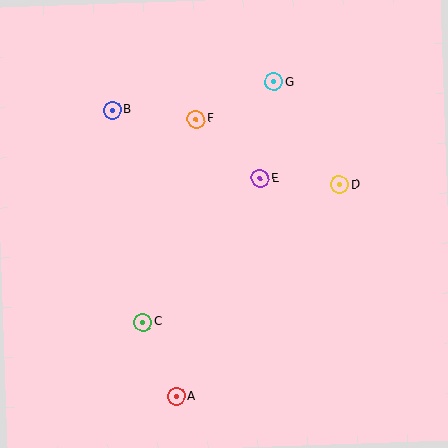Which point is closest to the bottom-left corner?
Point A is closest to the bottom-left corner.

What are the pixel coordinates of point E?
Point E is at (260, 178).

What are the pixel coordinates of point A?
Point A is at (176, 397).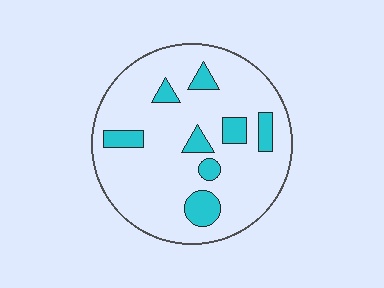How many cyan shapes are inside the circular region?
8.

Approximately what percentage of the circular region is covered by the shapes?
Approximately 15%.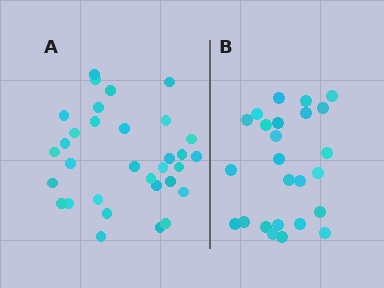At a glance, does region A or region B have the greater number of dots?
Region A (the left region) has more dots.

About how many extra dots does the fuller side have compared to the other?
Region A has roughly 8 or so more dots than region B.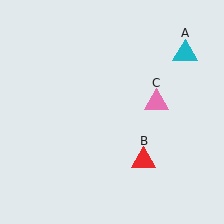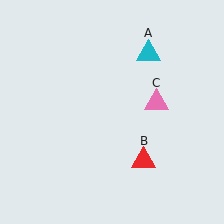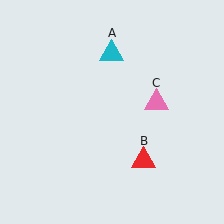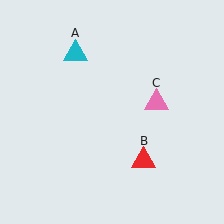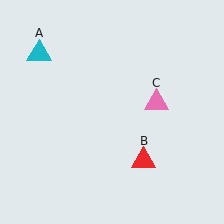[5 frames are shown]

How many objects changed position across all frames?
1 object changed position: cyan triangle (object A).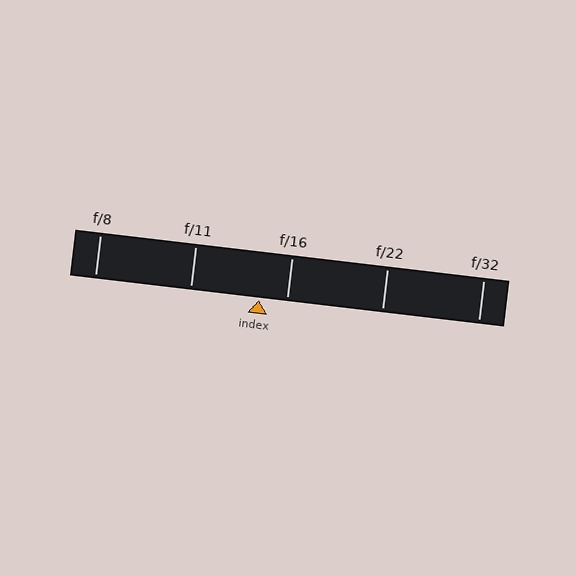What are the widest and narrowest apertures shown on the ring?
The widest aperture shown is f/8 and the narrowest is f/32.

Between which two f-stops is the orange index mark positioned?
The index mark is between f/11 and f/16.